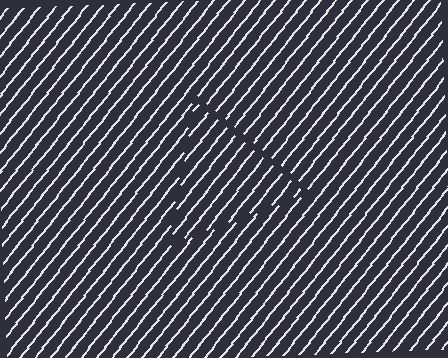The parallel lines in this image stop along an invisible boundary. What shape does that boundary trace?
An illusory triangle. The interior of the shape contains the same grating, shifted by half a period — the contour is defined by the phase discontinuity where line-ends from the inner and outer gratings abut.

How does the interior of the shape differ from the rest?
The interior of the shape contains the same grating, shifted by half a period — the contour is defined by the phase discontinuity where line-ends from the inner and outer gratings abut.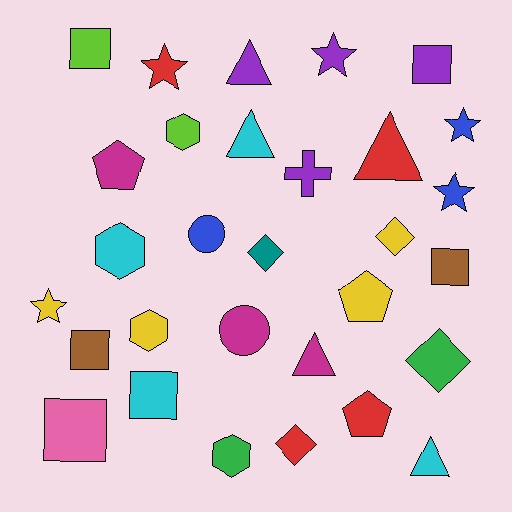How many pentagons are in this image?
There are 3 pentagons.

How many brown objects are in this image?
There are 2 brown objects.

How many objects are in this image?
There are 30 objects.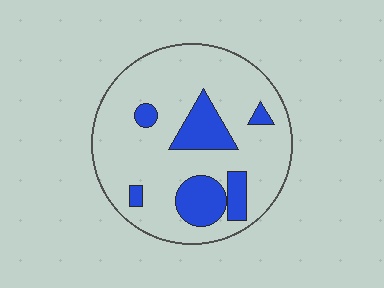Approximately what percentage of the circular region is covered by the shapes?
Approximately 20%.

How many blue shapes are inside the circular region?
6.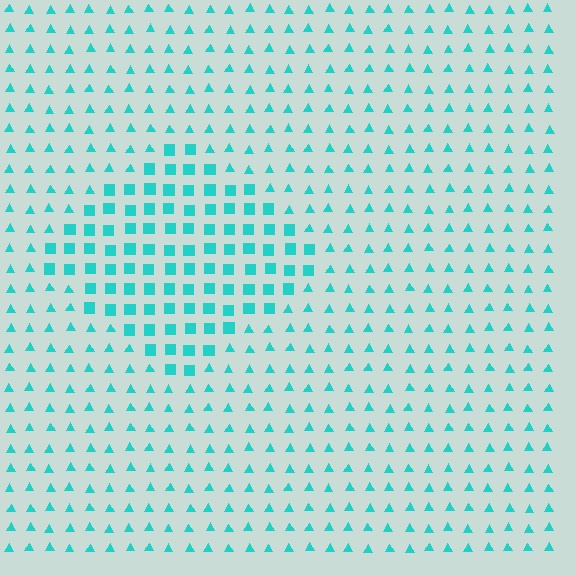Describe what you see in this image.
The image is filled with small cyan elements arranged in a uniform grid. A diamond-shaped region contains squares, while the surrounding area contains triangles. The boundary is defined purely by the change in element shape.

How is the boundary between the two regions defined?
The boundary is defined by a change in element shape: squares inside vs. triangles outside. All elements share the same color and spacing.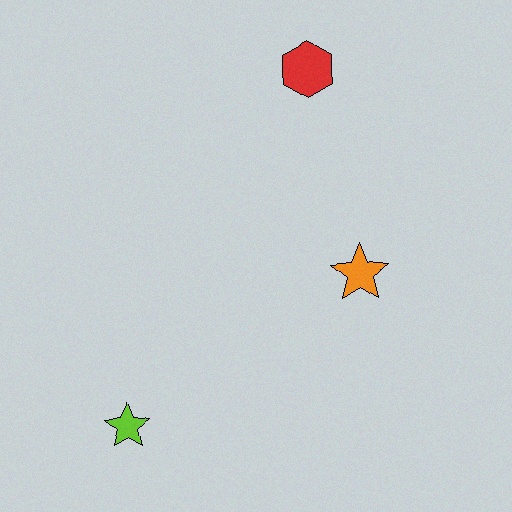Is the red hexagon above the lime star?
Yes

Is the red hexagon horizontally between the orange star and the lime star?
Yes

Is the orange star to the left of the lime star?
No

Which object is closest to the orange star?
The red hexagon is closest to the orange star.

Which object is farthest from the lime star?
The red hexagon is farthest from the lime star.